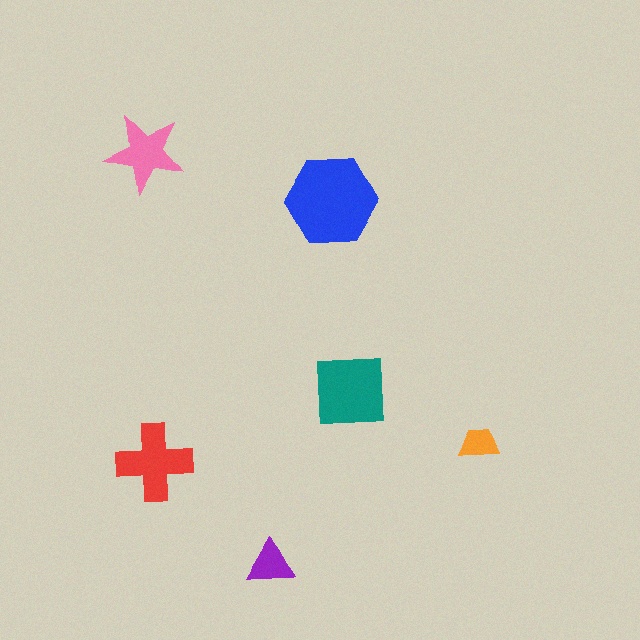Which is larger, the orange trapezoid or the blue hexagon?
The blue hexagon.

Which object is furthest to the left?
The red cross is leftmost.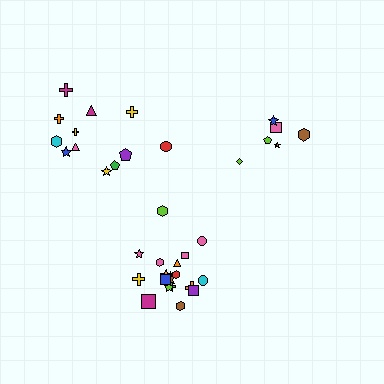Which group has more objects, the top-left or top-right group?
The top-left group.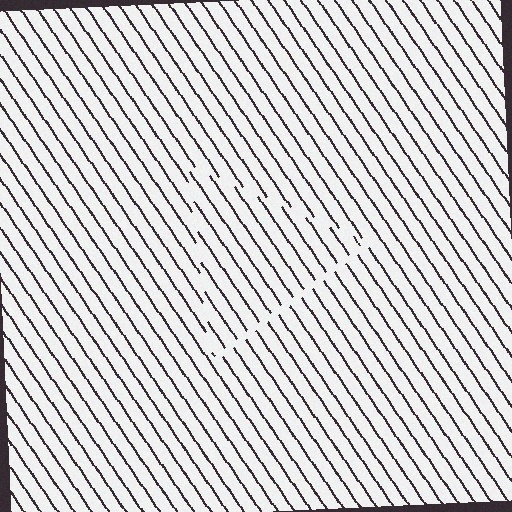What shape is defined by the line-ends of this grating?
An illusory triangle. The interior of the shape contains the same grating, shifted by half a period — the contour is defined by the phase discontinuity where line-ends from the inner and outer gratings abut.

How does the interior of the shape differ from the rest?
The interior of the shape contains the same grating, shifted by half a period — the contour is defined by the phase discontinuity where line-ends from the inner and outer gratings abut.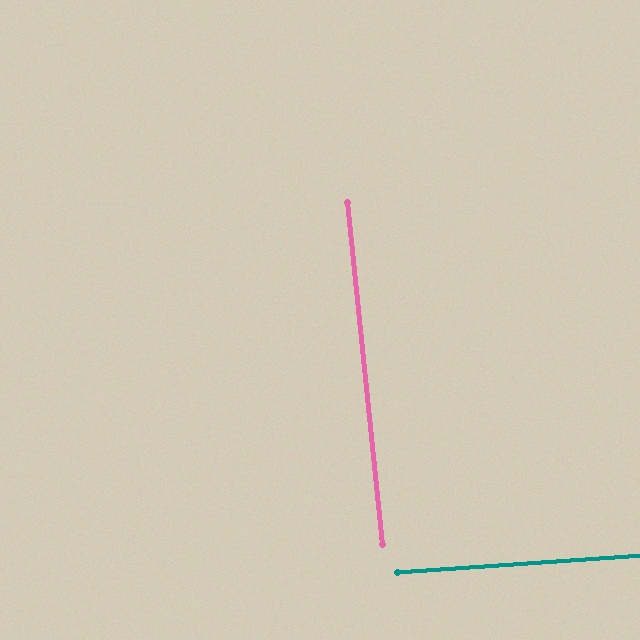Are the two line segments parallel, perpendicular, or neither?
Perpendicular — they meet at approximately 88°.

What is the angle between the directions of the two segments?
Approximately 88 degrees.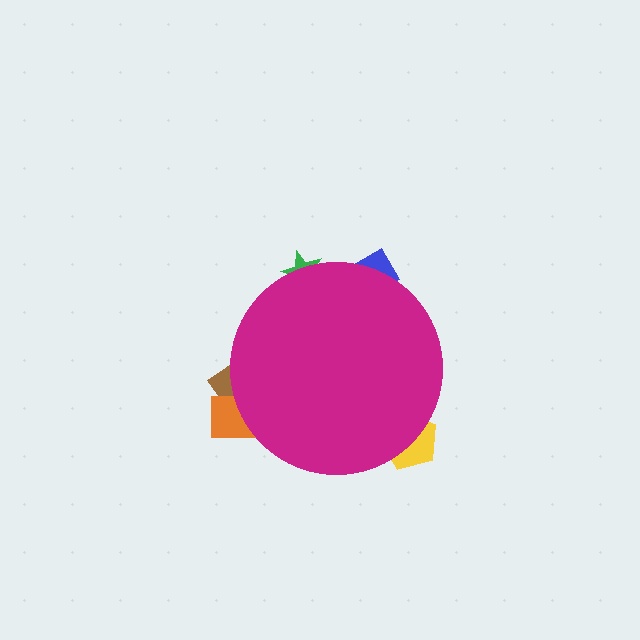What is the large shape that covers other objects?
A magenta circle.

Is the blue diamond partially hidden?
Yes, the blue diamond is partially hidden behind the magenta circle.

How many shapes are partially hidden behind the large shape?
5 shapes are partially hidden.